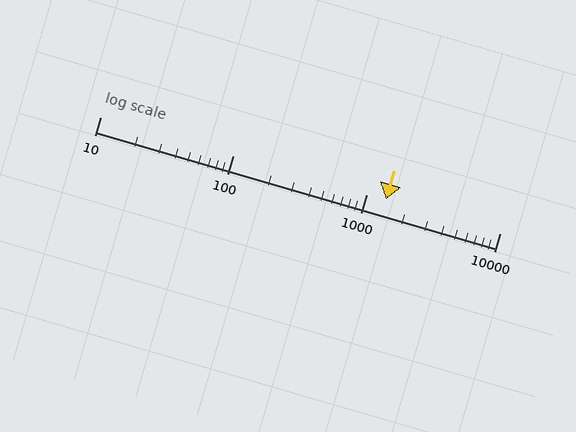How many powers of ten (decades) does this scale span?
The scale spans 3 decades, from 10 to 10000.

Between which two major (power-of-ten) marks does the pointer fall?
The pointer is between 1000 and 10000.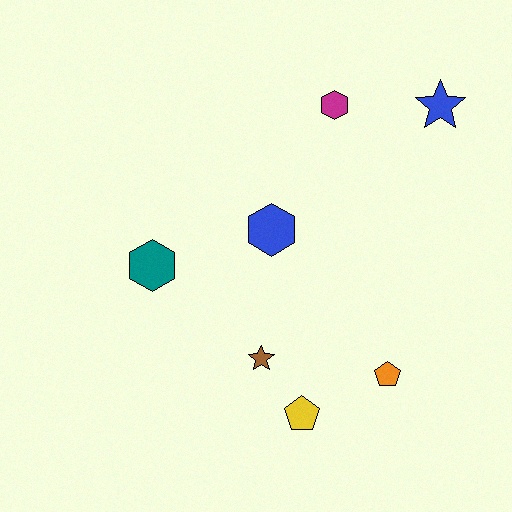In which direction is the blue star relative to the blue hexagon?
The blue star is to the right of the blue hexagon.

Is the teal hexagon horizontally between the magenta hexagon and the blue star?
No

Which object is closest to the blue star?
The magenta hexagon is closest to the blue star.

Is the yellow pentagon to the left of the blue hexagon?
No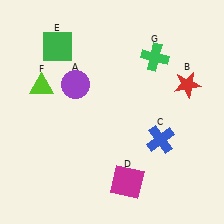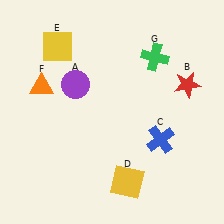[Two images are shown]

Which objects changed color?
D changed from magenta to yellow. E changed from green to yellow. F changed from lime to orange.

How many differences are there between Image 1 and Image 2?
There are 3 differences between the two images.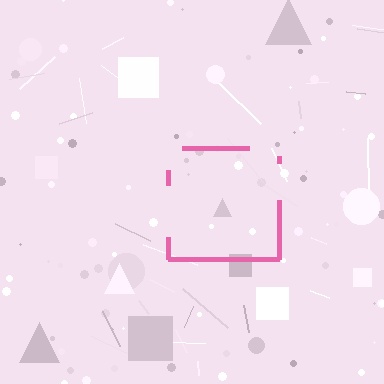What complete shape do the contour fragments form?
The contour fragments form a square.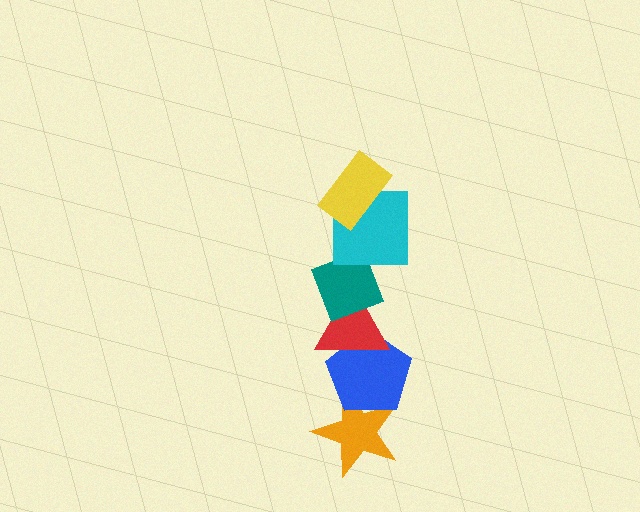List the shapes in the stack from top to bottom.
From top to bottom: the yellow rectangle, the cyan square, the teal diamond, the red triangle, the blue pentagon, the orange star.